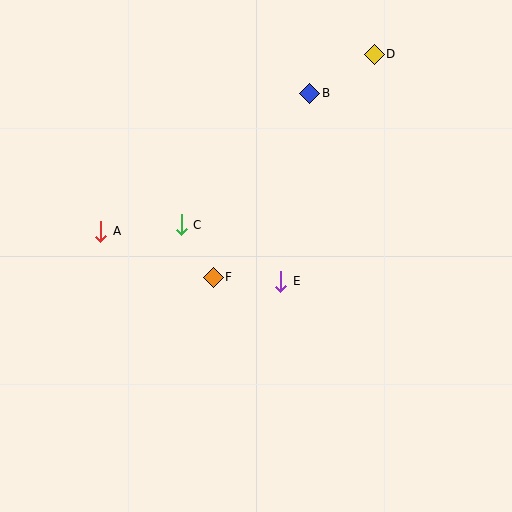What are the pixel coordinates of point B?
Point B is at (310, 93).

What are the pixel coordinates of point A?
Point A is at (101, 231).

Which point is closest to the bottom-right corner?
Point E is closest to the bottom-right corner.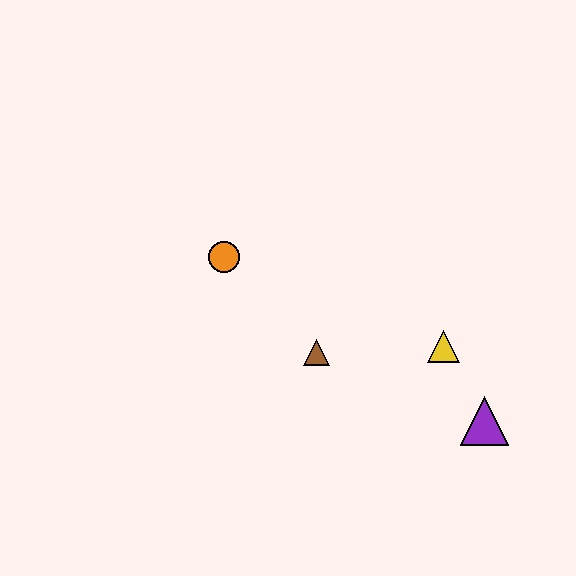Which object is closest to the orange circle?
The brown triangle is closest to the orange circle.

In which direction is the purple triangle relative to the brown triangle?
The purple triangle is to the right of the brown triangle.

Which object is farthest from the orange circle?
The purple triangle is farthest from the orange circle.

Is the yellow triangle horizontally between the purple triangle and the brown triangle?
Yes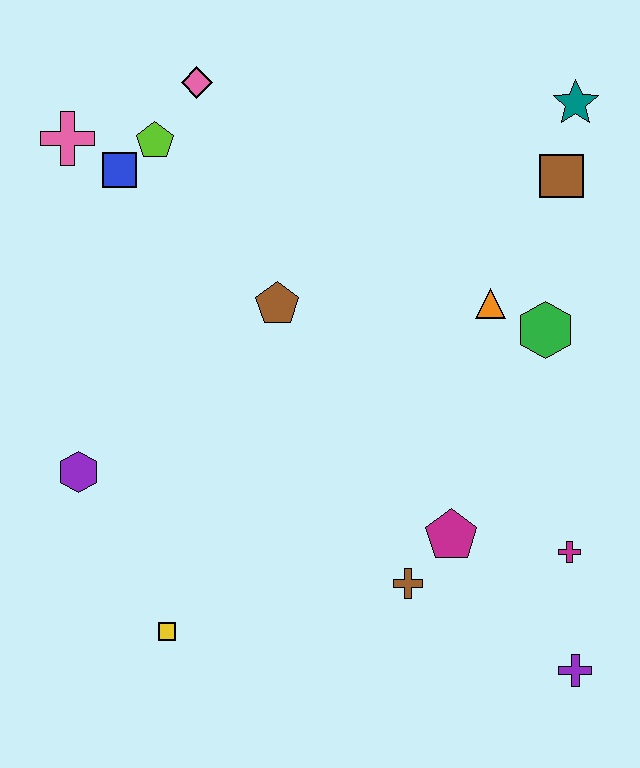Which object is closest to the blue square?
The lime pentagon is closest to the blue square.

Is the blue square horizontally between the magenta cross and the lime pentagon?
No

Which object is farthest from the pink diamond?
The purple cross is farthest from the pink diamond.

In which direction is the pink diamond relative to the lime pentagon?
The pink diamond is above the lime pentagon.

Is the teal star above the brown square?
Yes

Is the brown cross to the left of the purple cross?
Yes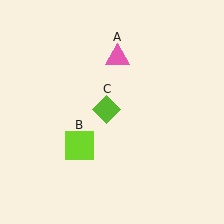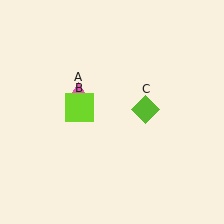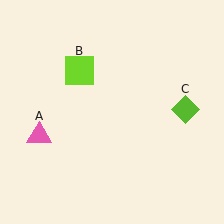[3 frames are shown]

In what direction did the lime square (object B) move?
The lime square (object B) moved up.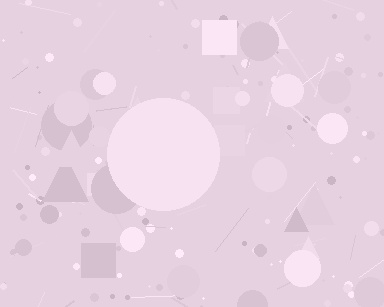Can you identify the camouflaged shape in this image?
The camouflaged shape is a circle.